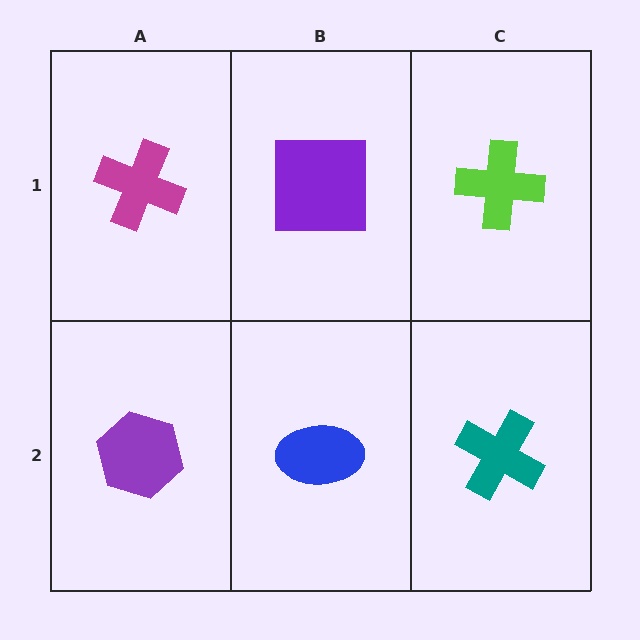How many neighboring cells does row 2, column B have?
3.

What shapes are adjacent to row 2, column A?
A magenta cross (row 1, column A), a blue ellipse (row 2, column B).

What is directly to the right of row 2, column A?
A blue ellipse.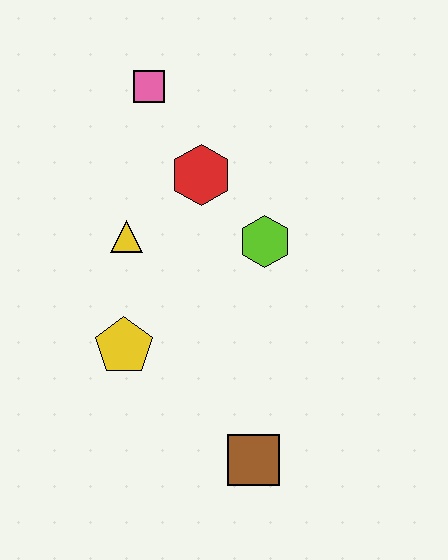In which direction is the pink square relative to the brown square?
The pink square is above the brown square.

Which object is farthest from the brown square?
The pink square is farthest from the brown square.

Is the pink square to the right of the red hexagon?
No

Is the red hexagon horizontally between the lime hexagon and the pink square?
Yes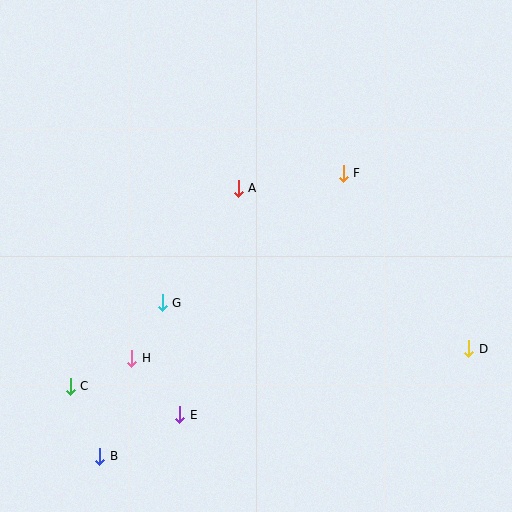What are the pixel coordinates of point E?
Point E is at (180, 415).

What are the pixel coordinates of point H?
Point H is at (132, 358).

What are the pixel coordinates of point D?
Point D is at (469, 349).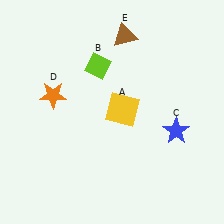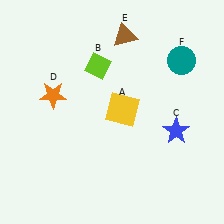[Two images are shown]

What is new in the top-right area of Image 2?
A teal circle (F) was added in the top-right area of Image 2.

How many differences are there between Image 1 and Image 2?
There is 1 difference between the two images.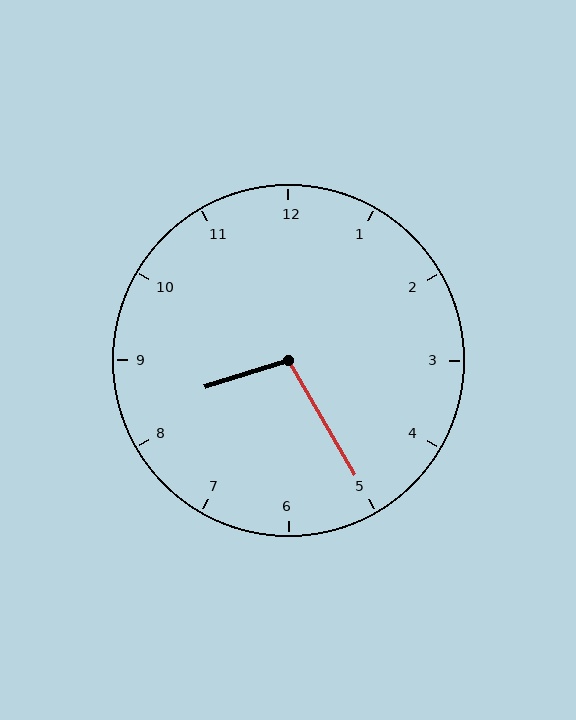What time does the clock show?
8:25.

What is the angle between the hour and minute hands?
Approximately 102 degrees.